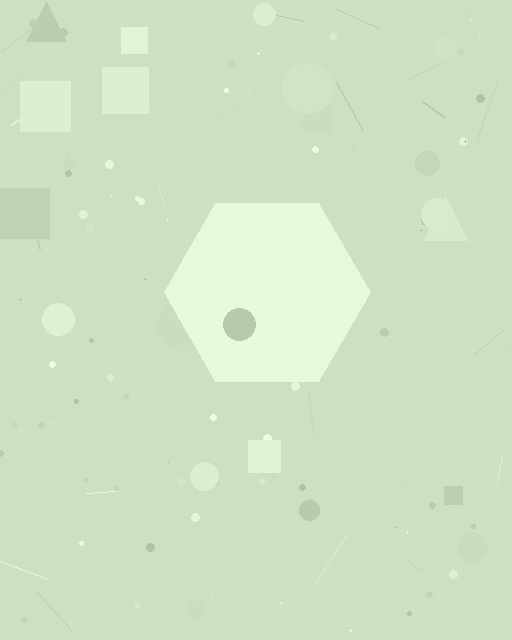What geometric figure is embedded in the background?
A hexagon is embedded in the background.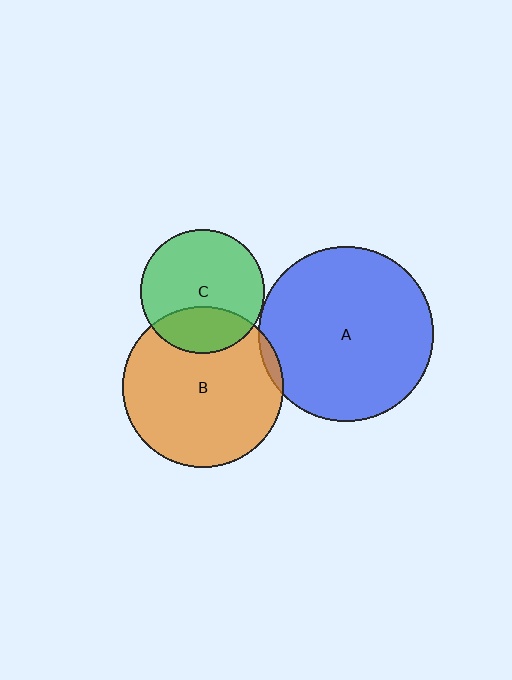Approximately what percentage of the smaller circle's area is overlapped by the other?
Approximately 5%.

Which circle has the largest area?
Circle A (blue).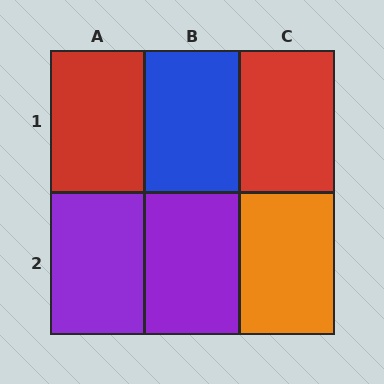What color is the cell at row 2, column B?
Purple.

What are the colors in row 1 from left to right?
Red, blue, red.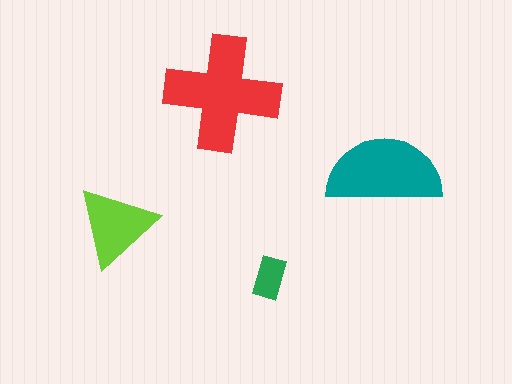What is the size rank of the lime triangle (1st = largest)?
3rd.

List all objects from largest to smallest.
The red cross, the teal semicircle, the lime triangle, the green rectangle.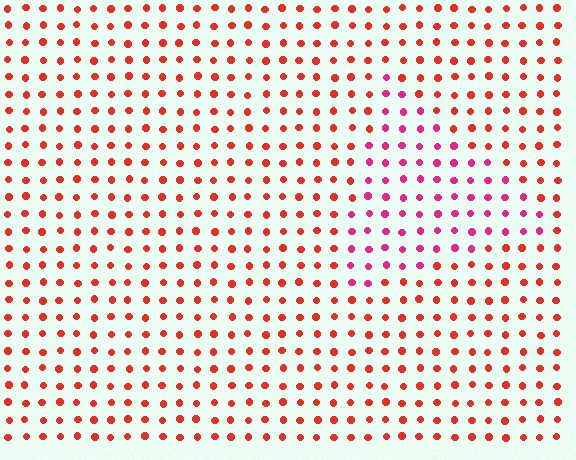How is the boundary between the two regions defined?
The boundary is defined purely by a slight shift in hue (about 35 degrees). Spacing, size, and orientation are identical on both sides.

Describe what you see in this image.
The image is filled with small red elements in a uniform arrangement. A triangle-shaped region is visible where the elements are tinted to a slightly different hue, forming a subtle color boundary.